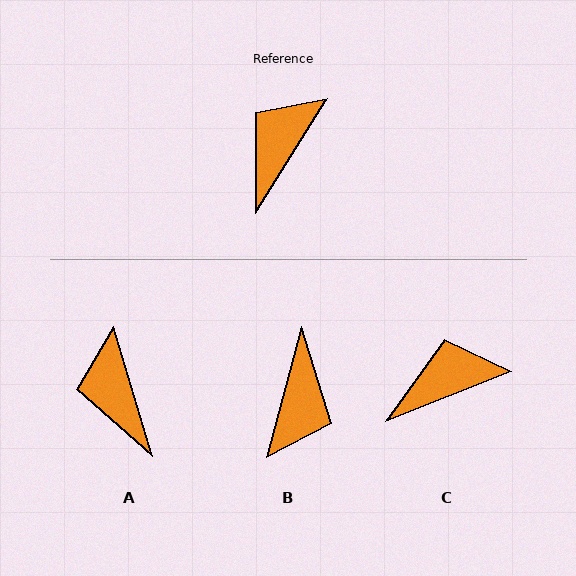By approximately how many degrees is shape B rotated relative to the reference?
Approximately 163 degrees clockwise.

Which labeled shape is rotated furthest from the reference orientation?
B, about 163 degrees away.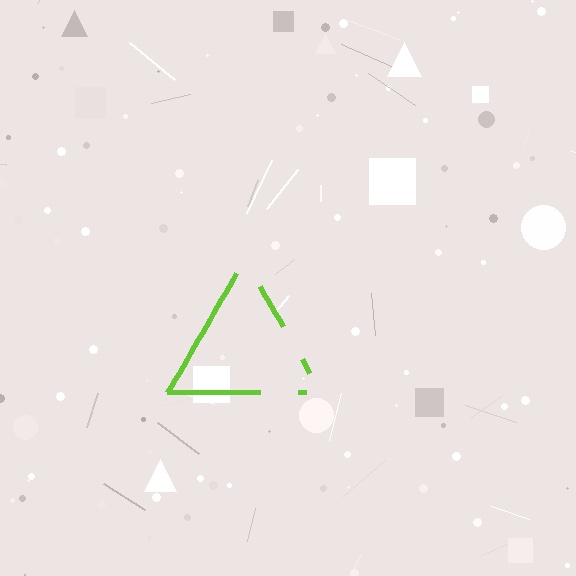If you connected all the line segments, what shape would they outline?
They would outline a triangle.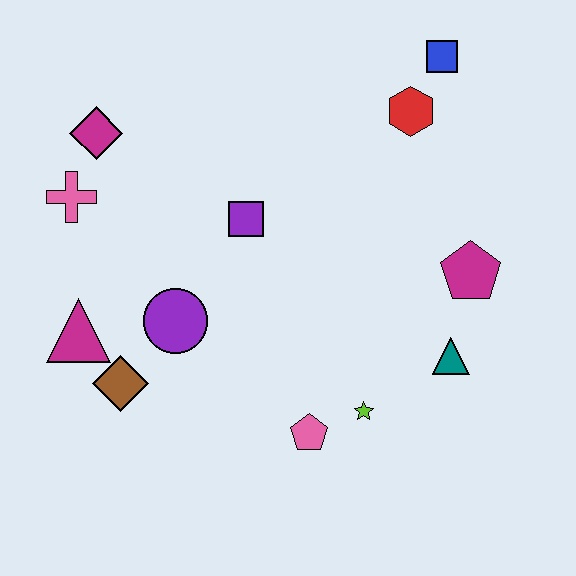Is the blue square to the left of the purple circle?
No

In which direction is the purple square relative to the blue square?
The purple square is to the left of the blue square.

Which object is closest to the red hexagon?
The blue square is closest to the red hexagon.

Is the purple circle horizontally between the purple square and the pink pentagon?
No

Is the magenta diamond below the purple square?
No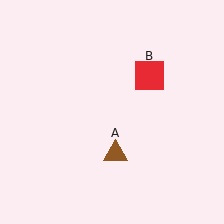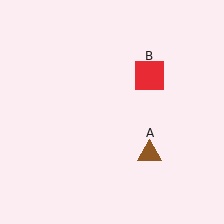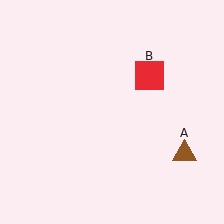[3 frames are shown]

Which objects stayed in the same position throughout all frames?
Red square (object B) remained stationary.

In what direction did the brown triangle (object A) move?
The brown triangle (object A) moved right.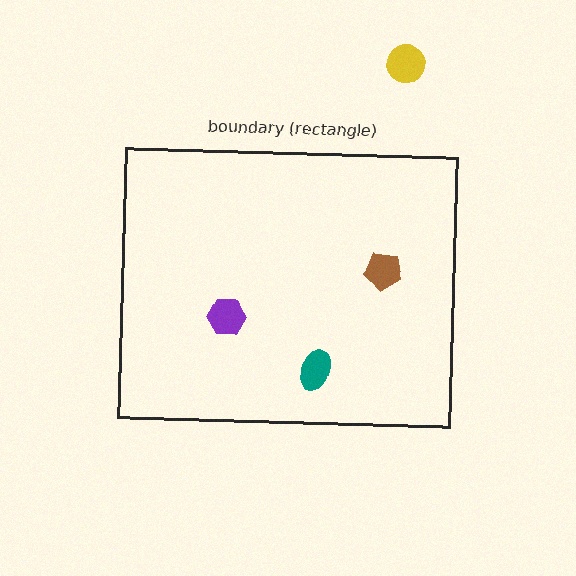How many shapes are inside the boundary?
3 inside, 1 outside.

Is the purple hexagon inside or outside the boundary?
Inside.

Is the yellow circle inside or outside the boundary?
Outside.